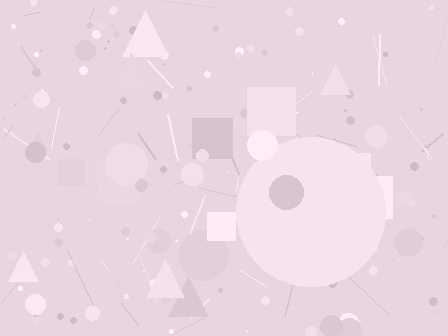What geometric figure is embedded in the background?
A circle is embedded in the background.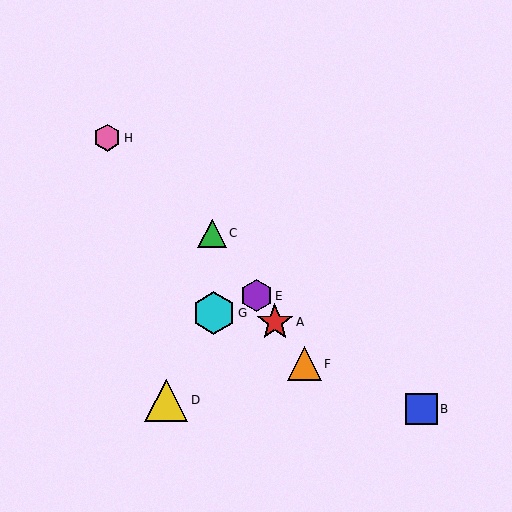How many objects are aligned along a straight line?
4 objects (A, C, E, F) are aligned along a straight line.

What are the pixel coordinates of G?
Object G is at (214, 313).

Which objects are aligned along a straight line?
Objects A, C, E, F are aligned along a straight line.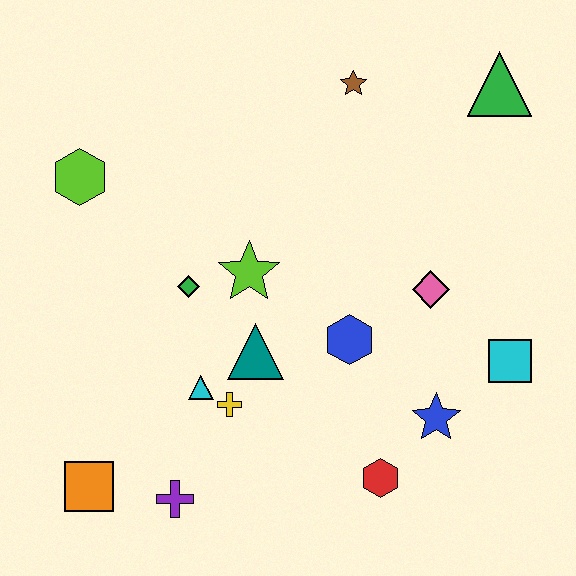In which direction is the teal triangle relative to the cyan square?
The teal triangle is to the left of the cyan square.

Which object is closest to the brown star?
The green triangle is closest to the brown star.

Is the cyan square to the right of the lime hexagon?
Yes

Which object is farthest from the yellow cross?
The green triangle is farthest from the yellow cross.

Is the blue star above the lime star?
No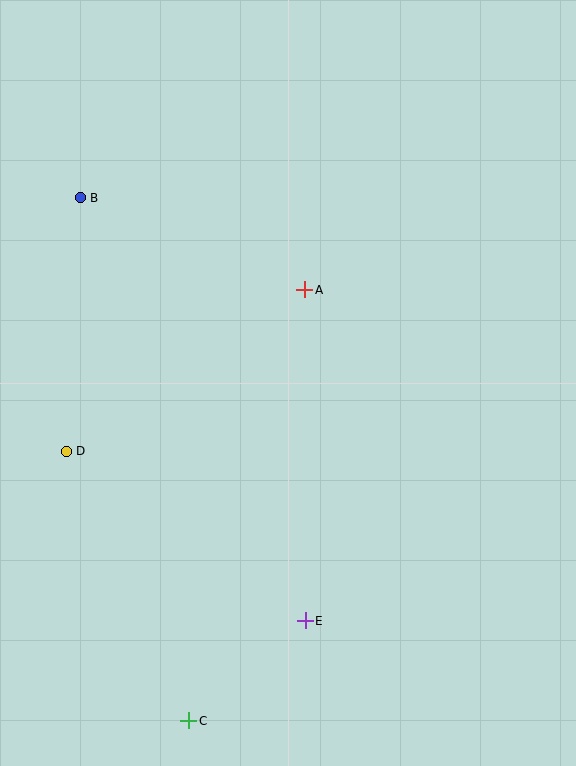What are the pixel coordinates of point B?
Point B is at (80, 198).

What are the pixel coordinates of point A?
Point A is at (305, 290).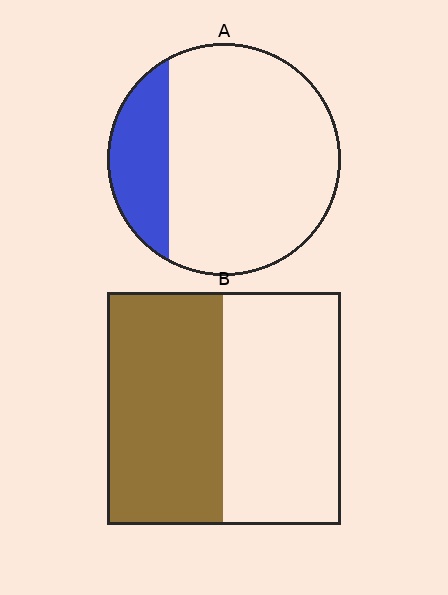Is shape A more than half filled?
No.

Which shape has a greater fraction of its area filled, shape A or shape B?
Shape B.